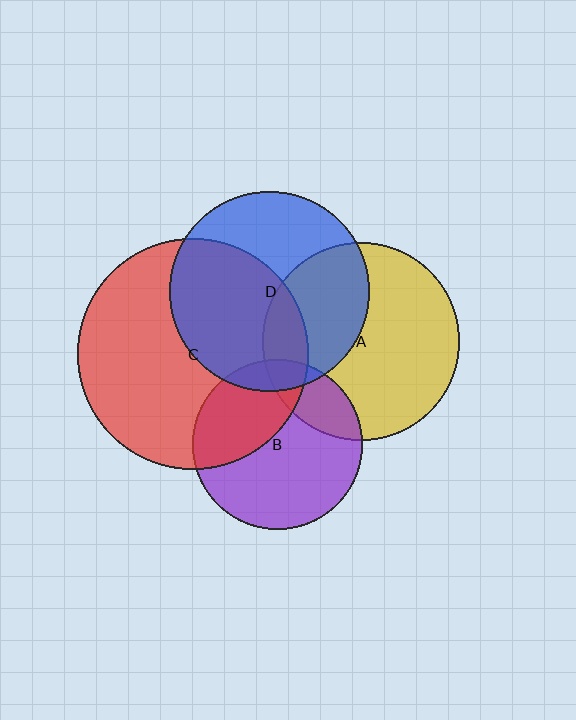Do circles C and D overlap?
Yes.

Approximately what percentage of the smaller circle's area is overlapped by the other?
Approximately 50%.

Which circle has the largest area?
Circle C (red).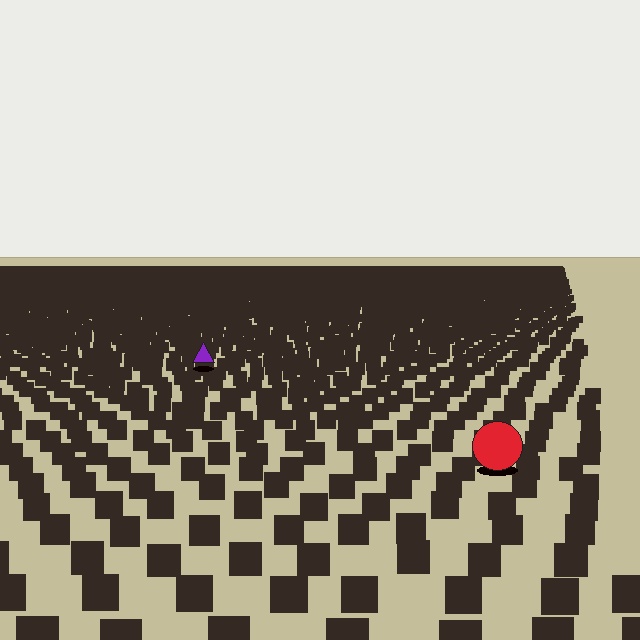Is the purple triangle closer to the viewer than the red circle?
No. The red circle is closer — you can tell from the texture gradient: the ground texture is coarser near it.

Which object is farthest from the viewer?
The purple triangle is farthest from the viewer. It appears smaller and the ground texture around it is denser.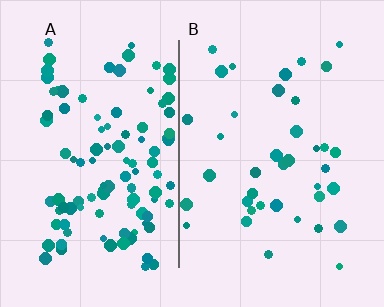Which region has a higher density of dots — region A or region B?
A (the left).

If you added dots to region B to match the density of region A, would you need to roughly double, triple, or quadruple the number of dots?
Approximately triple.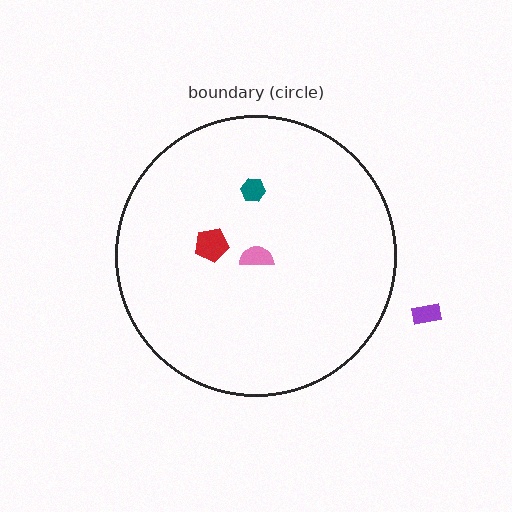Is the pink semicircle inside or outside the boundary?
Inside.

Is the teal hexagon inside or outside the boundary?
Inside.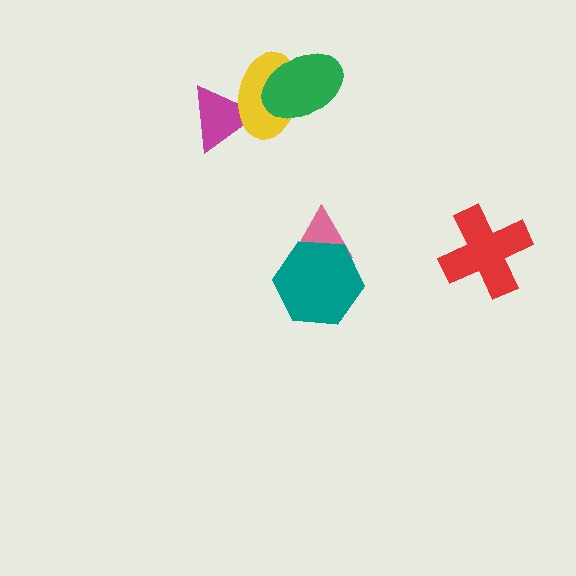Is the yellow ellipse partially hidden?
Yes, it is partially covered by another shape.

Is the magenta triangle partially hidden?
Yes, it is partially covered by another shape.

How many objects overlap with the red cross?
0 objects overlap with the red cross.